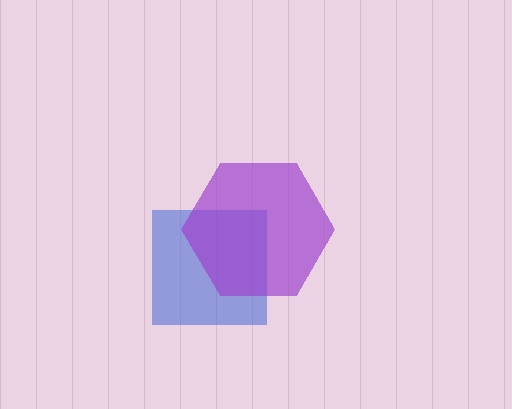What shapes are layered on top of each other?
The layered shapes are: a blue square, a purple hexagon.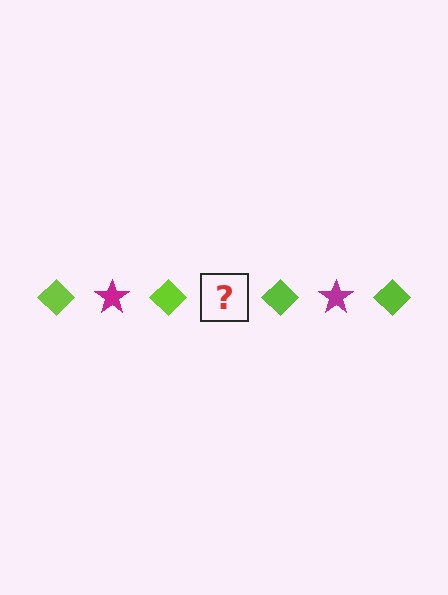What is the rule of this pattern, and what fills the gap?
The rule is that the pattern alternates between lime diamond and magenta star. The gap should be filled with a magenta star.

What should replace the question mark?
The question mark should be replaced with a magenta star.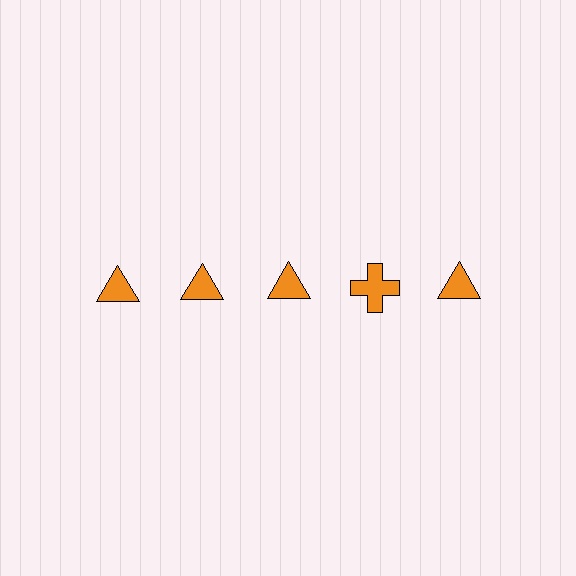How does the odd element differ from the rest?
It has a different shape: cross instead of triangle.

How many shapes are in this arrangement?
There are 5 shapes arranged in a grid pattern.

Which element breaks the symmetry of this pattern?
The orange cross in the top row, second from right column breaks the symmetry. All other shapes are orange triangles.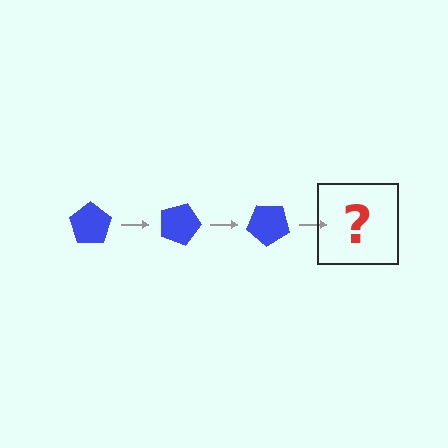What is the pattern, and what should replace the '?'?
The pattern is that the pentagon rotates 20 degrees each step. The '?' should be a blue pentagon rotated 60 degrees.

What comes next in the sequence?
The next element should be a blue pentagon rotated 60 degrees.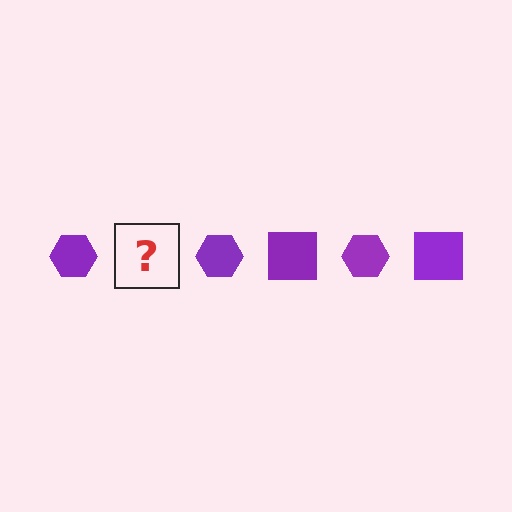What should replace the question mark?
The question mark should be replaced with a purple square.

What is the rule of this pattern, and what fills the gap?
The rule is that the pattern cycles through hexagon, square shapes in purple. The gap should be filled with a purple square.